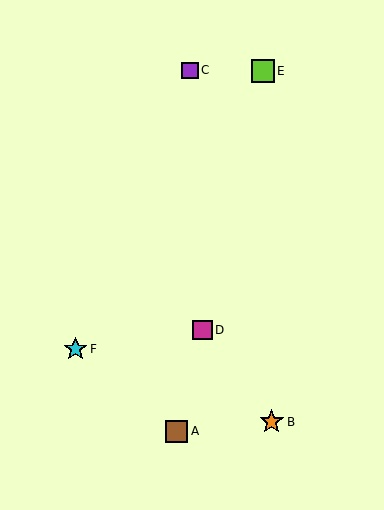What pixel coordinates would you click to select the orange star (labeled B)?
Click at (272, 422) to select the orange star B.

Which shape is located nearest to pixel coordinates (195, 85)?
The purple square (labeled C) at (190, 70) is nearest to that location.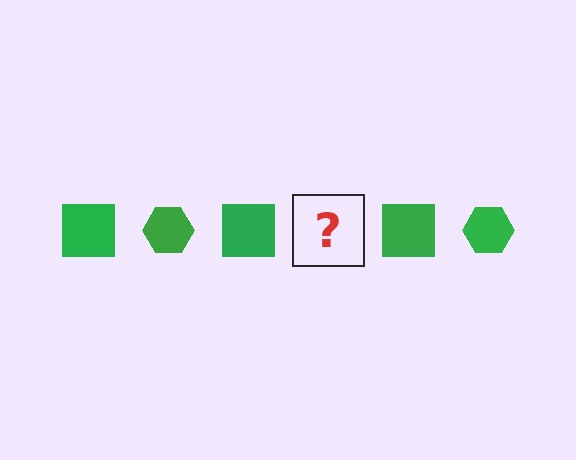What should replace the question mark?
The question mark should be replaced with a green hexagon.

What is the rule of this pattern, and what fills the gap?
The rule is that the pattern cycles through square, hexagon shapes in green. The gap should be filled with a green hexagon.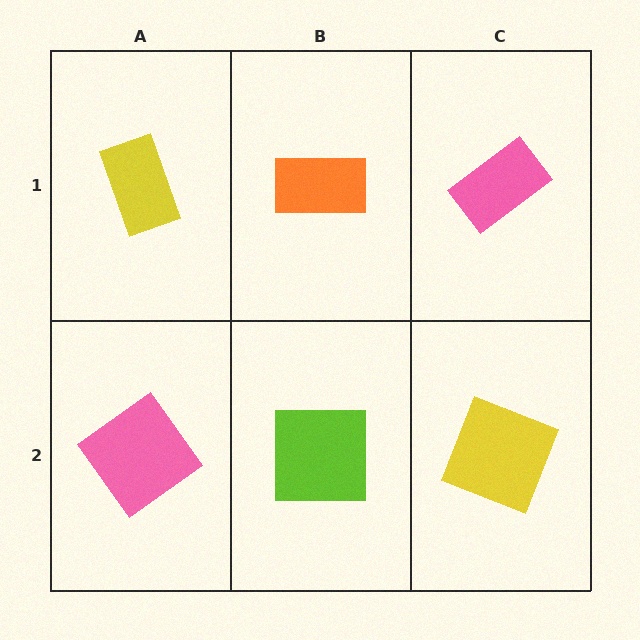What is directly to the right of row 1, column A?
An orange rectangle.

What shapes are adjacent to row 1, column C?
A yellow square (row 2, column C), an orange rectangle (row 1, column B).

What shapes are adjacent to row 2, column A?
A yellow rectangle (row 1, column A), a lime square (row 2, column B).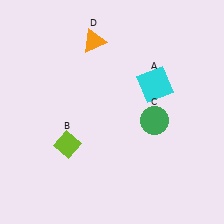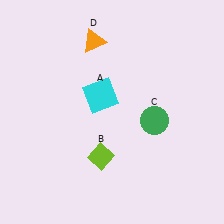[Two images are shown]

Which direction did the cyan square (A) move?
The cyan square (A) moved left.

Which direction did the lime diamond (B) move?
The lime diamond (B) moved right.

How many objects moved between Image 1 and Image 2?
2 objects moved between the two images.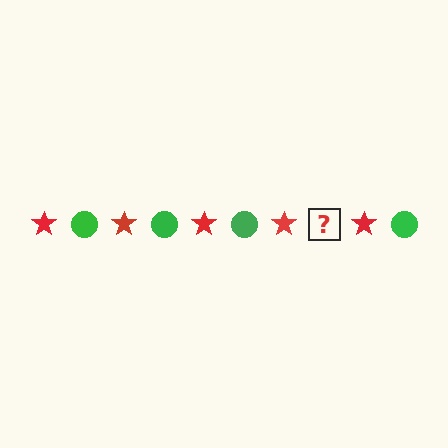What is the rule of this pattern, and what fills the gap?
The rule is that the pattern alternates between red star and green circle. The gap should be filled with a green circle.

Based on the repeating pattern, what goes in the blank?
The blank should be a green circle.